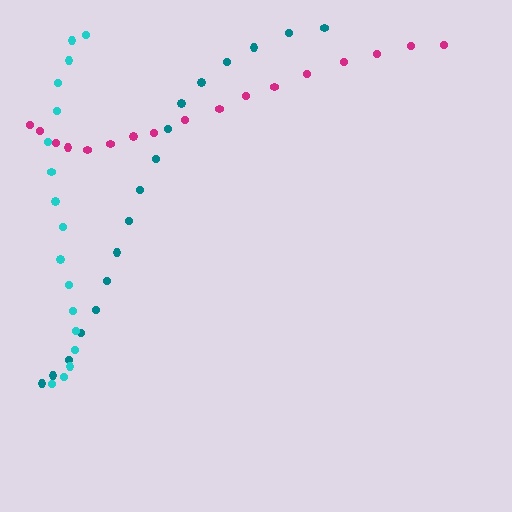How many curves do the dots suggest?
There are 3 distinct paths.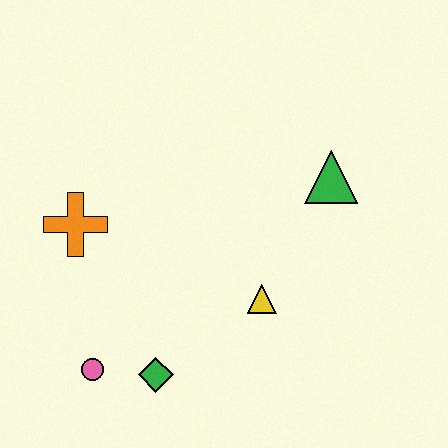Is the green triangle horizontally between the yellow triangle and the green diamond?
No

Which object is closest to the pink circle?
The green diamond is closest to the pink circle.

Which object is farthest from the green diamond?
The green triangle is farthest from the green diamond.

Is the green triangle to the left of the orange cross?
No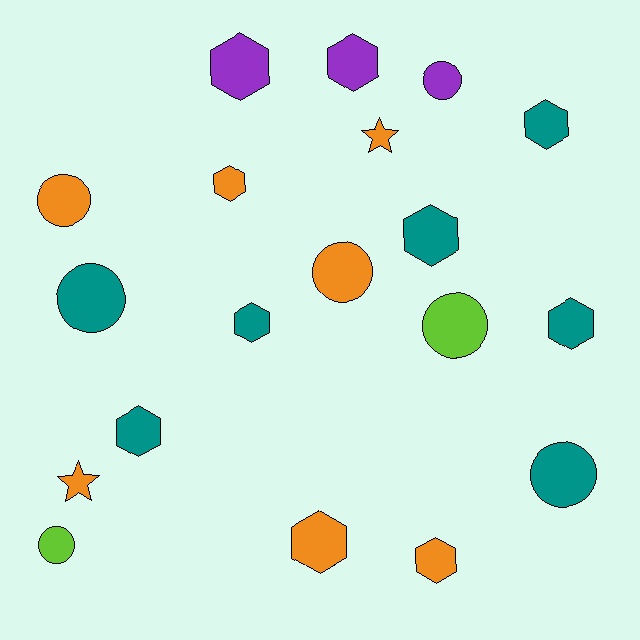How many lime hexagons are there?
There are no lime hexagons.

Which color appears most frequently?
Orange, with 7 objects.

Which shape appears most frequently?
Hexagon, with 10 objects.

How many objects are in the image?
There are 19 objects.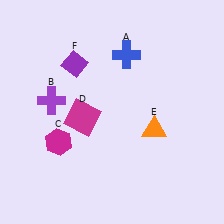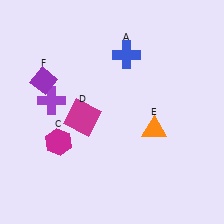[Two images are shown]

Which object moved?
The purple diamond (F) moved left.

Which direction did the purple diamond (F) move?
The purple diamond (F) moved left.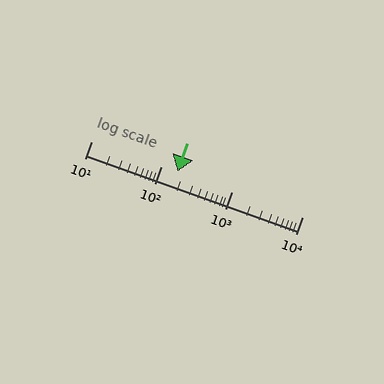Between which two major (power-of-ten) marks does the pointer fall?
The pointer is between 100 and 1000.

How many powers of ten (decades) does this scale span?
The scale spans 3 decades, from 10 to 10000.